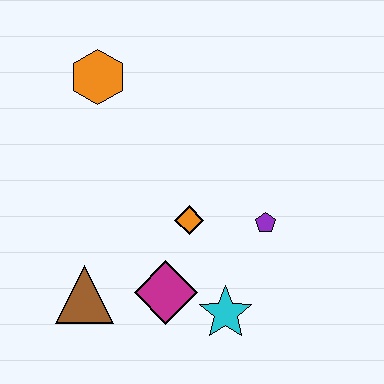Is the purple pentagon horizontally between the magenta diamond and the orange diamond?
No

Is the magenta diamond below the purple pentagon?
Yes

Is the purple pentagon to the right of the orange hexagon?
Yes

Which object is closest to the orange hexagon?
The orange diamond is closest to the orange hexagon.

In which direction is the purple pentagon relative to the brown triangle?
The purple pentagon is to the right of the brown triangle.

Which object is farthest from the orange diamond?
The orange hexagon is farthest from the orange diamond.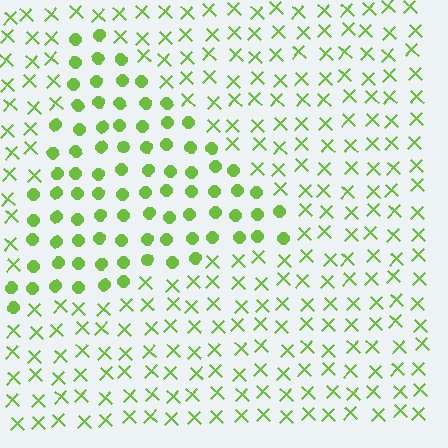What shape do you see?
I see a triangle.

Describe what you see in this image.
The image is filled with small lime elements arranged in a uniform grid. A triangle-shaped region contains circles, while the surrounding area contains X marks. The boundary is defined purely by the change in element shape.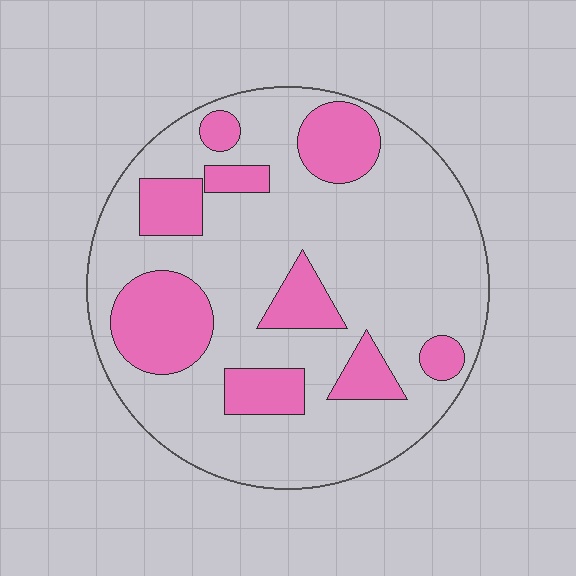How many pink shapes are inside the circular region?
9.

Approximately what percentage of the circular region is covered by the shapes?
Approximately 25%.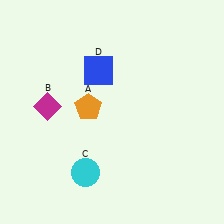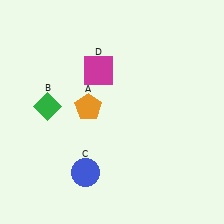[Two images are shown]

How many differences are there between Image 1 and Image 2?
There are 3 differences between the two images.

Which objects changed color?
B changed from magenta to green. C changed from cyan to blue. D changed from blue to magenta.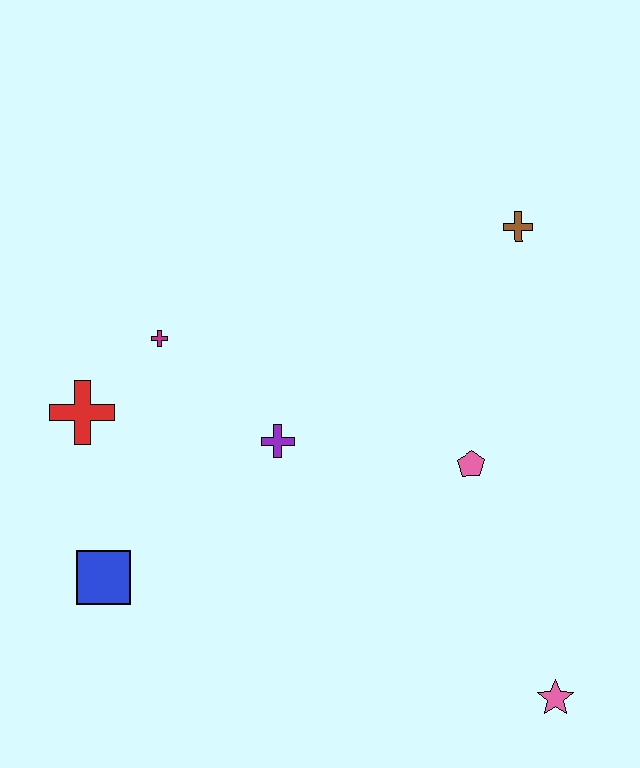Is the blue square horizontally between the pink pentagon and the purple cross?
No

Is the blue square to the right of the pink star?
No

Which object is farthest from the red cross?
The pink star is farthest from the red cross.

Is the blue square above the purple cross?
No